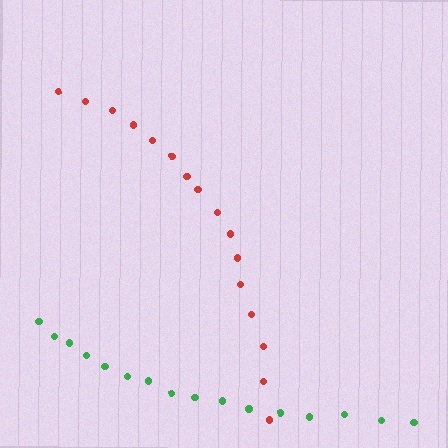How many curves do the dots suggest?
There are 2 distinct paths.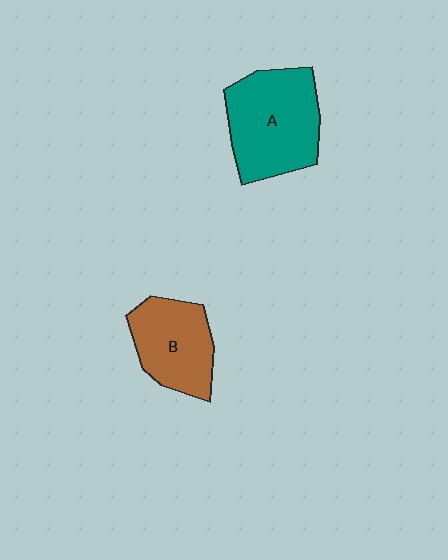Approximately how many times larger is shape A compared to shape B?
Approximately 1.3 times.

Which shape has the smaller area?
Shape B (brown).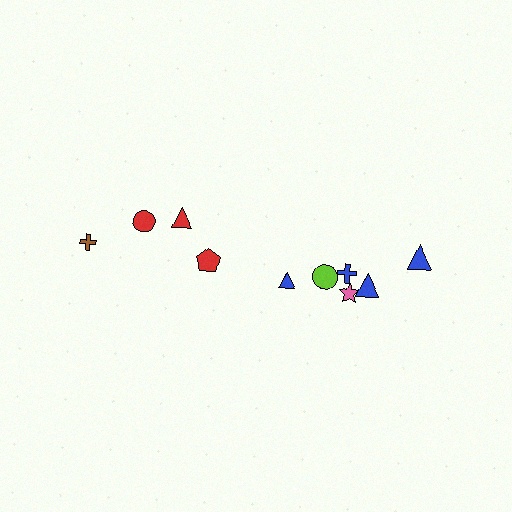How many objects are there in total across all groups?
There are 10 objects.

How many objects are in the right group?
There are 6 objects.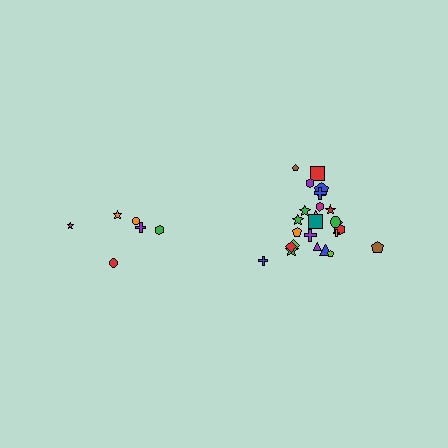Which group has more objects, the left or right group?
The right group.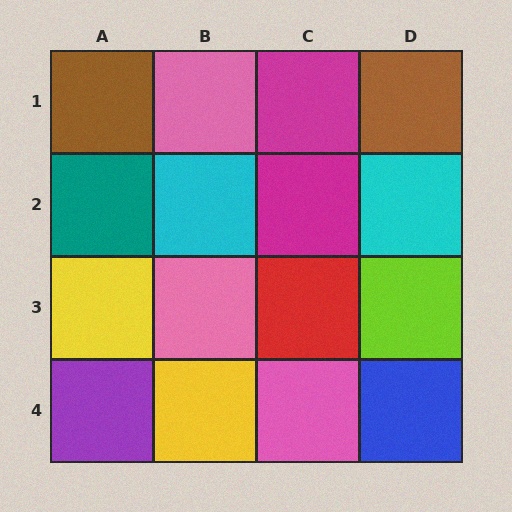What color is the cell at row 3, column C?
Red.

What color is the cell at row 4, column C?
Pink.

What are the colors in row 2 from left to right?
Teal, cyan, magenta, cyan.